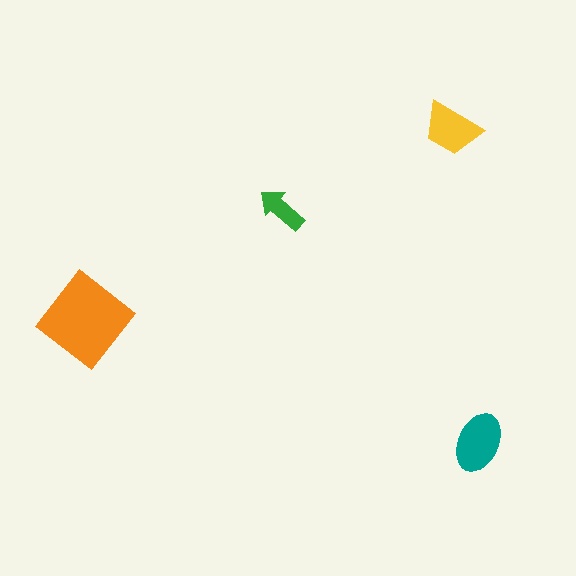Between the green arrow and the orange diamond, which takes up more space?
The orange diamond.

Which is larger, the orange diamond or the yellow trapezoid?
The orange diamond.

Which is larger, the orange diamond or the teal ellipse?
The orange diamond.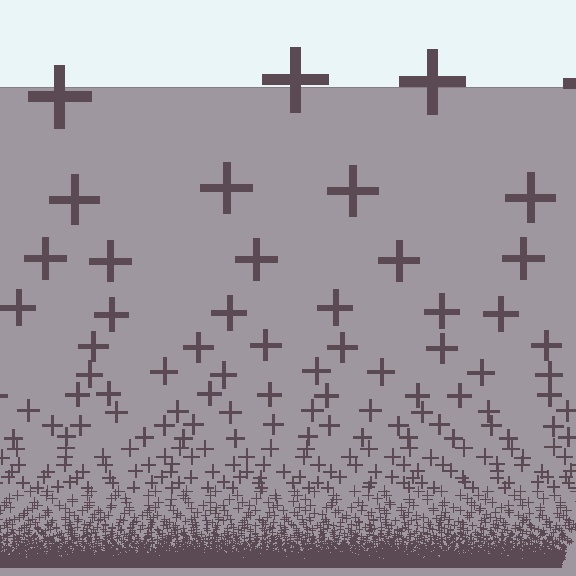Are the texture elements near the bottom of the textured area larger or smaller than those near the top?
Smaller. The gradient is inverted — elements near the bottom are smaller and denser.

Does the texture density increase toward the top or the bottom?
Density increases toward the bottom.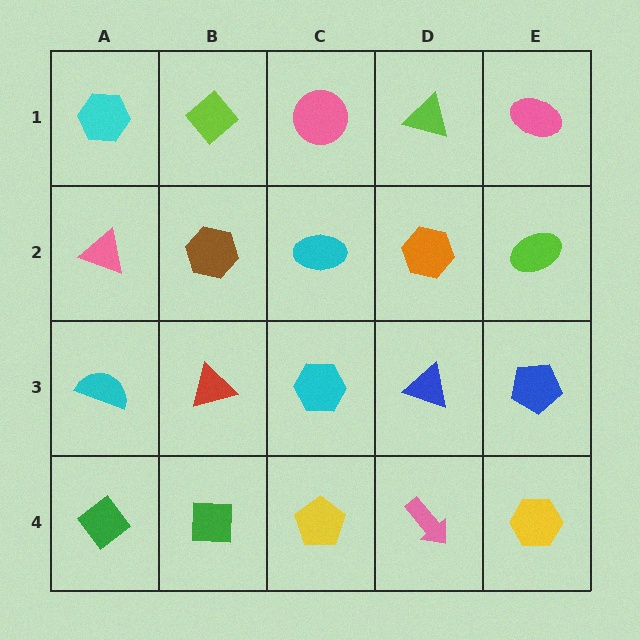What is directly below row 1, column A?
A pink triangle.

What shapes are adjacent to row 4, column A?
A cyan semicircle (row 3, column A), a green square (row 4, column B).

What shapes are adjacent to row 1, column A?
A pink triangle (row 2, column A), a lime diamond (row 1, column B).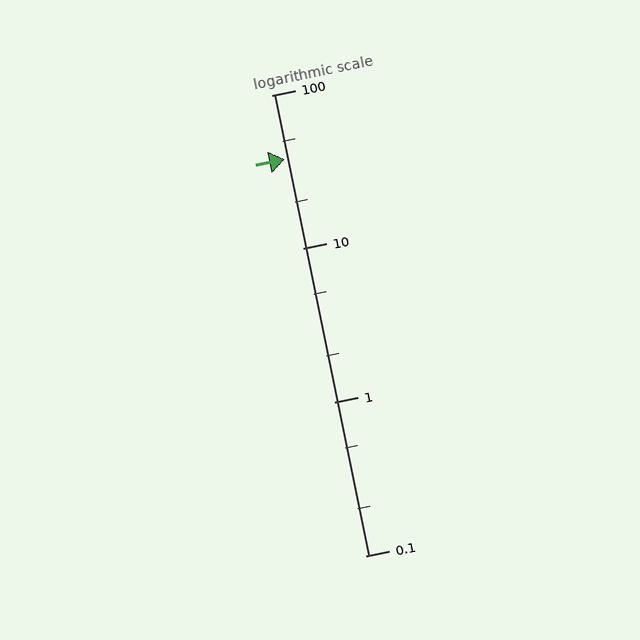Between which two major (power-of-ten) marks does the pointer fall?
The pointer is between 10 and 100.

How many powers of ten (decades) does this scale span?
The scale spans 3 decades, from 0.1 to 100.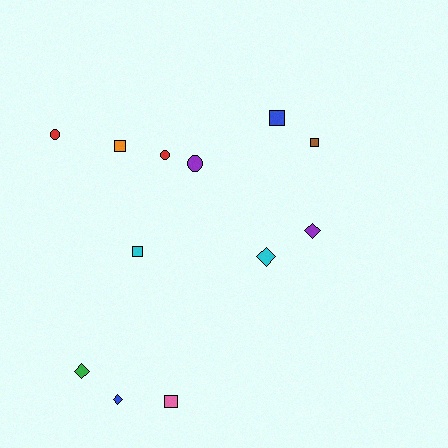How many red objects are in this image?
There are 2 red objects.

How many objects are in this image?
There are 12 objects.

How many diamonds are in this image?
There are 4 diamonds.